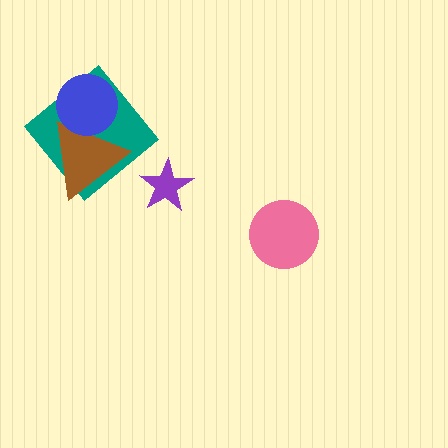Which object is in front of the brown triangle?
The blue circle is in front of the brown triangle.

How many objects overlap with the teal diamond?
2 objects overlap with the teal diamond.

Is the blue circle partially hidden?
No, no other shape covers it.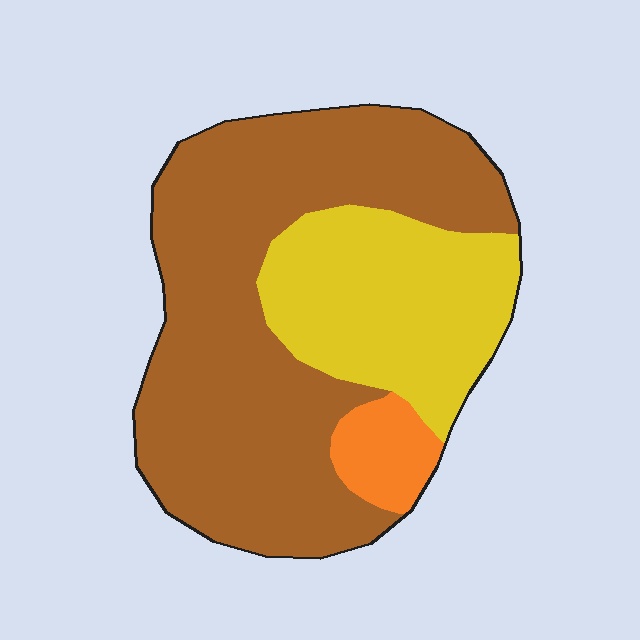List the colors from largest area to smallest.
From largest to smallest: brown, yellow, orange.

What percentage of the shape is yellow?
Yellow covers around 30% of the shape.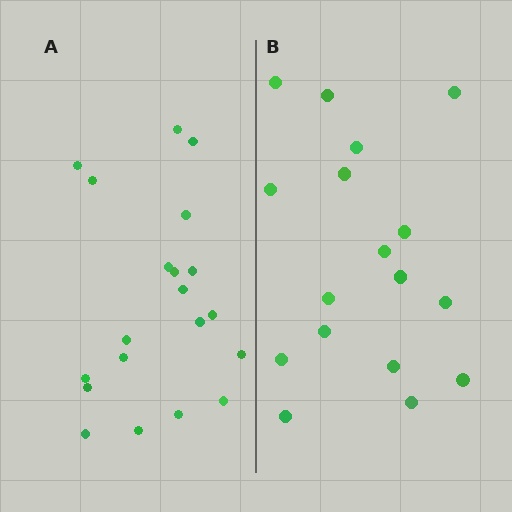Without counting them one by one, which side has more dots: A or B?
Region A (the left region) has more dots.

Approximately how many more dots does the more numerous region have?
Region A has just a few more — roughly 2 or 3 more dots than region B.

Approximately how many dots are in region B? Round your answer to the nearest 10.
About 20 dots. (The exact count is 17, which rounds to 20.)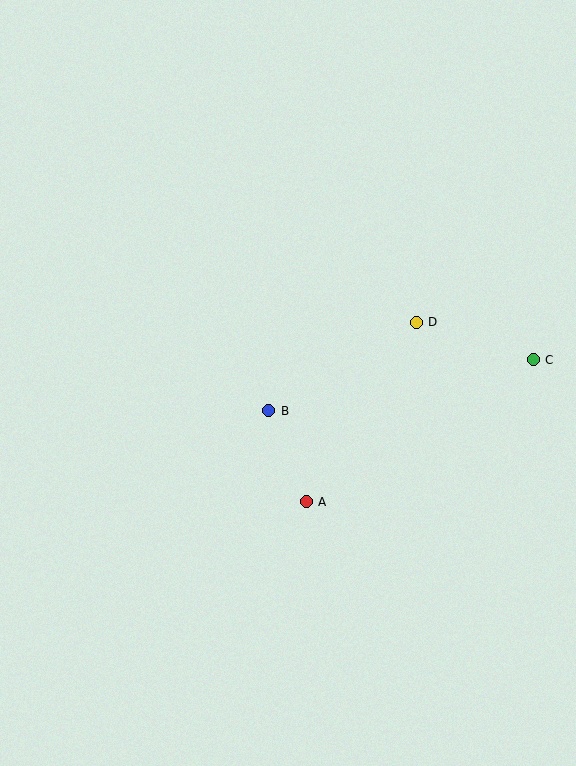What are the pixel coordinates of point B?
Point B is at (269, 411).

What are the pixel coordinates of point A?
Point A is at (306, 502).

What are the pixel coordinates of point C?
Point C is at (533, 360).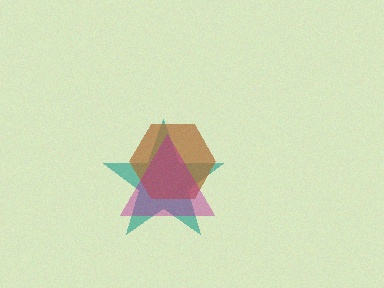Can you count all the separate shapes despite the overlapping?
Yes, there are 3 separate shapes.